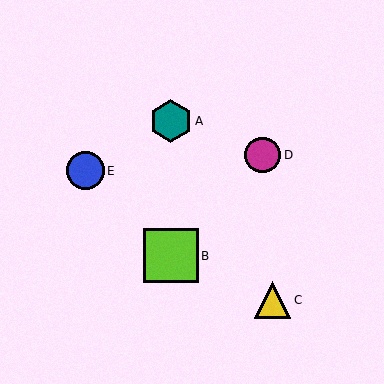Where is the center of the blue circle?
The center of the blue circle is at (85, 171).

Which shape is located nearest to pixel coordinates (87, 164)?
The blue circle (labeled E) at (85, 171) is nearest to that location.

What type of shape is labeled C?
Shape C is a yellow triangle.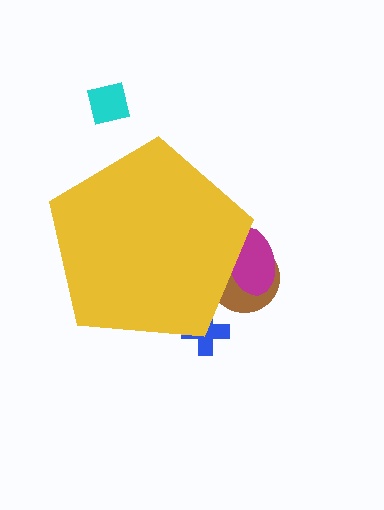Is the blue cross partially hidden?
Yes, the blue cross is partially hidden behind the yellow pentagon.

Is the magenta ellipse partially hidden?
Yes, the magenta ellipse is partially hidden behind the yellow pentagon.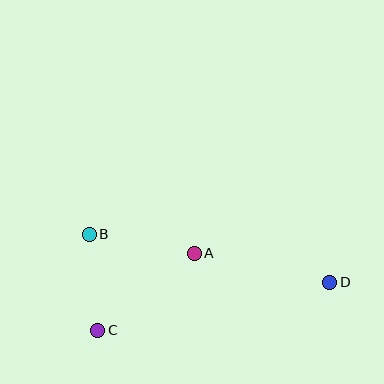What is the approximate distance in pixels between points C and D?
The distance between C and D is approximately 237 pixels.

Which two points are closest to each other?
Points B and C are closest to each other.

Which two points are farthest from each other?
Points B and D are farthest from each other.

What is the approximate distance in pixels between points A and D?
The distance between A and D is approximately 139 pixels.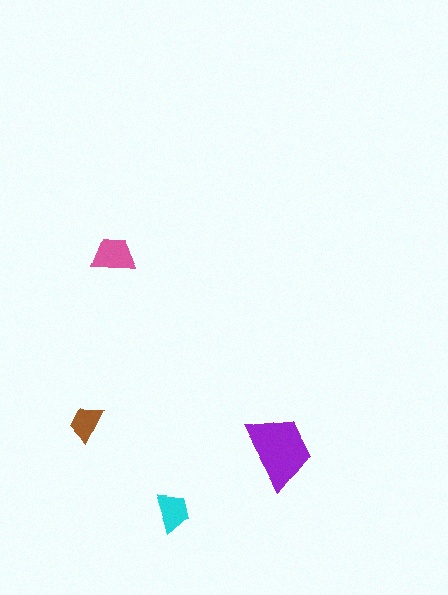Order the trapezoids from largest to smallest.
the purple one, the pink one, the cyan one, the brown one.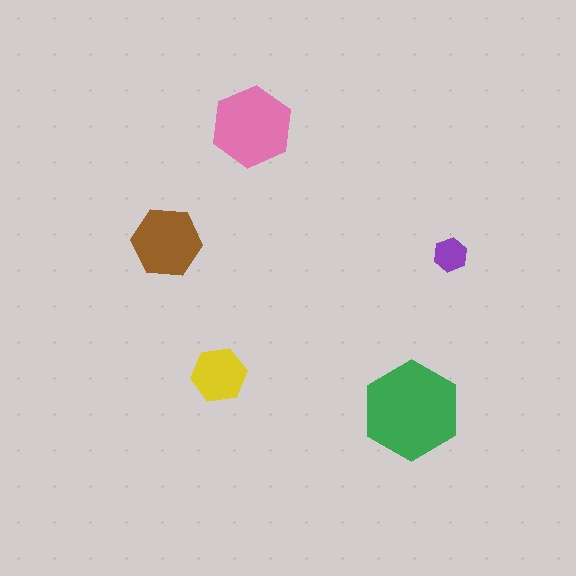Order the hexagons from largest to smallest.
the green one, the pink one, the brown one, the yellow one, the purple one.